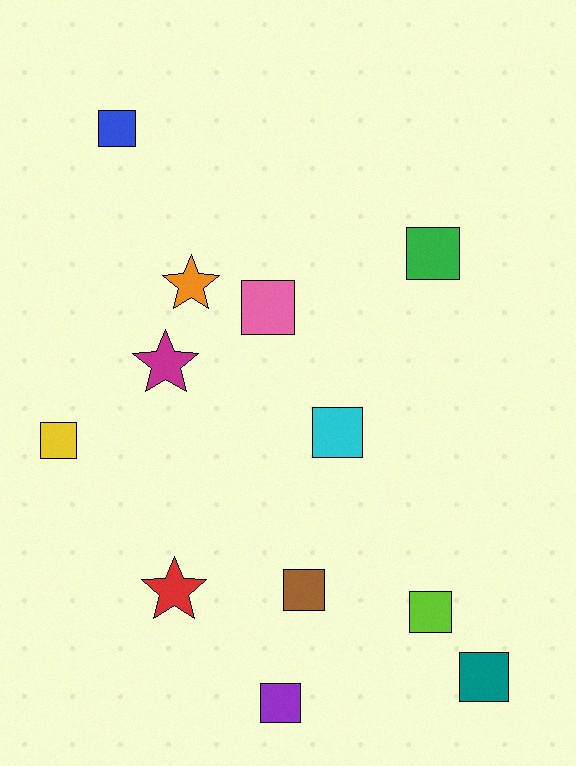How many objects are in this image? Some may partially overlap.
There are 12 objects.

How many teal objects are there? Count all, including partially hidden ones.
There is 1 teal object.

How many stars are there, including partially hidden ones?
There are 3 stars.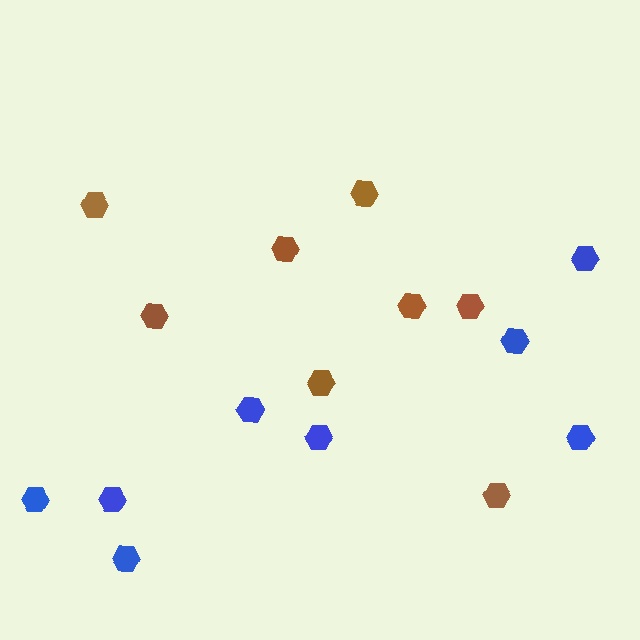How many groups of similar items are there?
There are 2 groups: one group of blue hexagons (8) and one group of brown hexagons (8).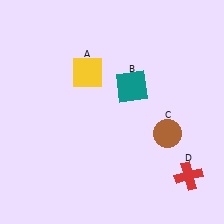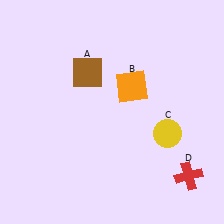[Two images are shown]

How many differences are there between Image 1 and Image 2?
There are 3 differences between the two images.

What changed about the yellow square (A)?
In Image 1, A is yellow. In Image 2, it changed to brown.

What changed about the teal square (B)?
In Image 1, B is teal. In Image 2, it changed to orange.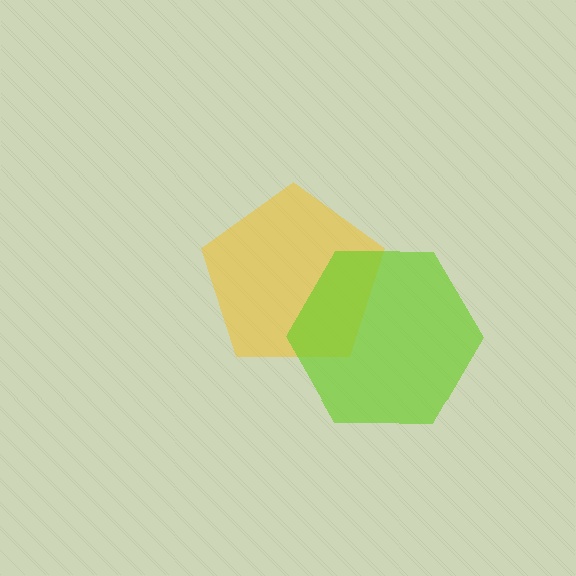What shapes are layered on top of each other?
The layered shapes are: a yellow pentagon, a lime hexagon.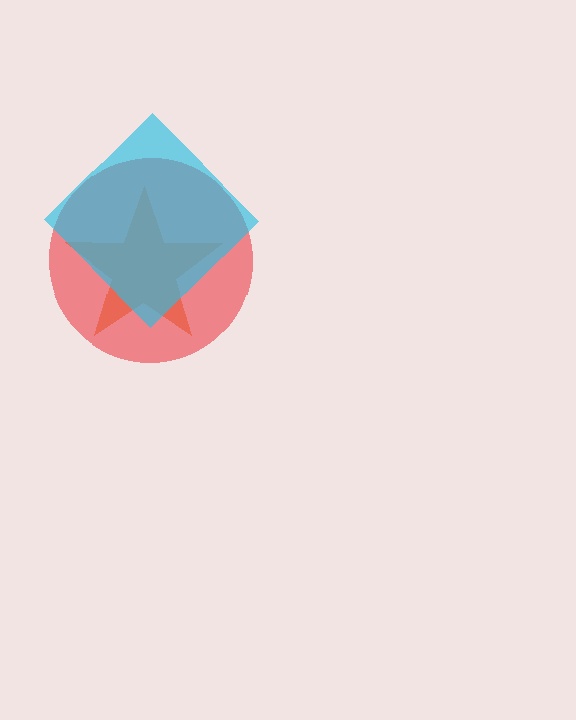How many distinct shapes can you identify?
There are 3 distinct shapes: an orange star, a red circle, a cyan diamond.